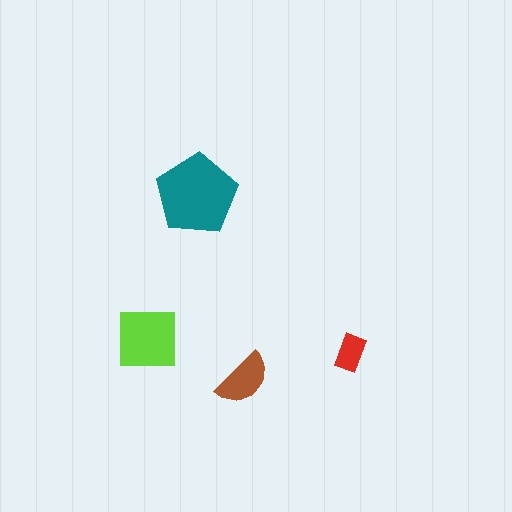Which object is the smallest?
The red rectangle.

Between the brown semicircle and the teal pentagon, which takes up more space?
The teal pentagon.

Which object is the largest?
The teal pentagon.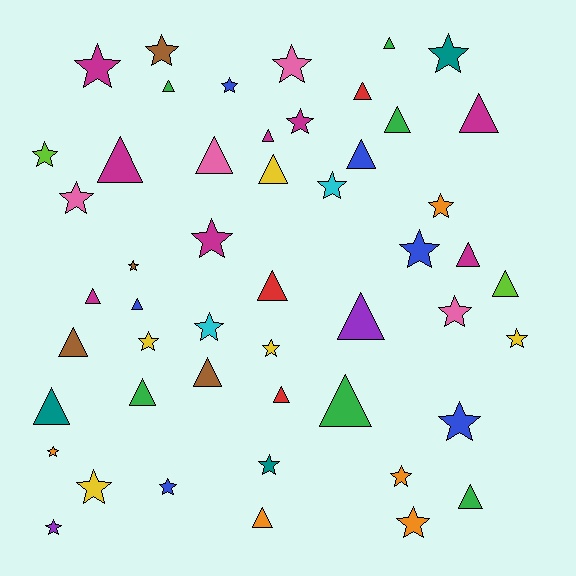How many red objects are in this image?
There are 3 red objects.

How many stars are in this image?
There are 26 stars.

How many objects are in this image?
There are 50 objects.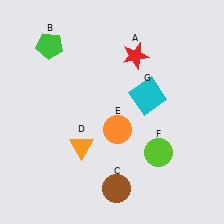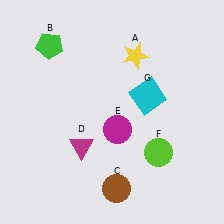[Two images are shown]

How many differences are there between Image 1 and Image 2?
There are 3 differences between the two images.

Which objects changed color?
A changed from red to yellow. D changed from orange to magenta. E changed from orange to magenta.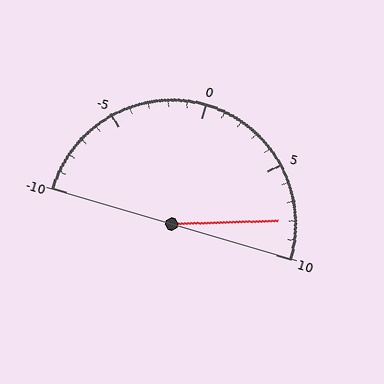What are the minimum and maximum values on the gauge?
The gauge ranges from -10 to 10.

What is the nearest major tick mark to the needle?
The nearest major tick mark is 10.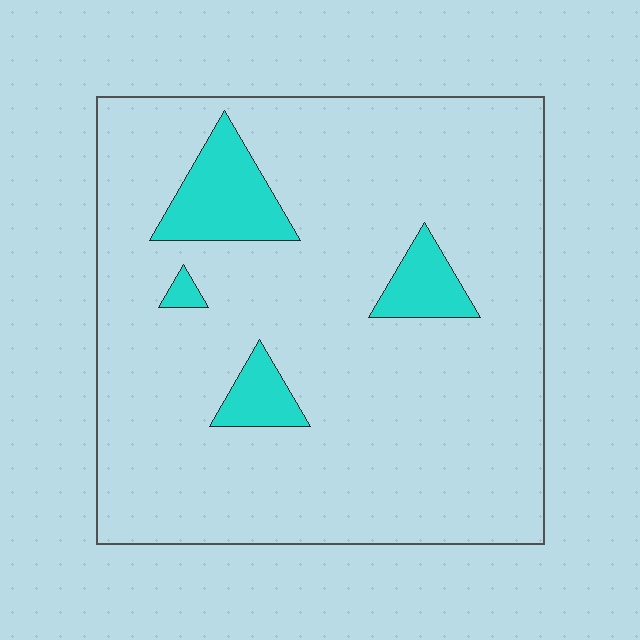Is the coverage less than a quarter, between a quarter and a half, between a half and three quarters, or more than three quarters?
Less than a quarter.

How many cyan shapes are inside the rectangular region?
4.